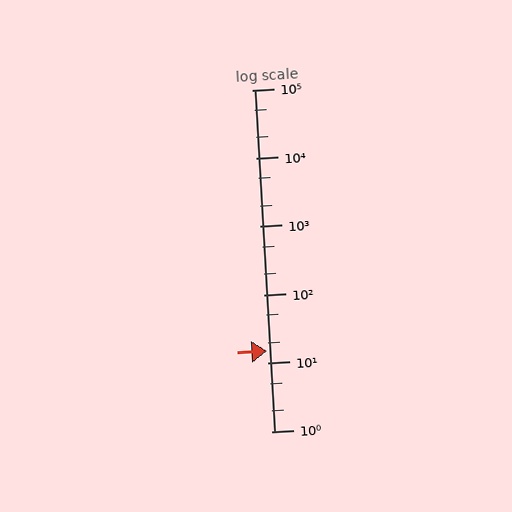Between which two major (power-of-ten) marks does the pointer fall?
The pointer is between 10 and 100.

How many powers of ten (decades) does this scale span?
The scale spans 5 decades, from 1 to 100000.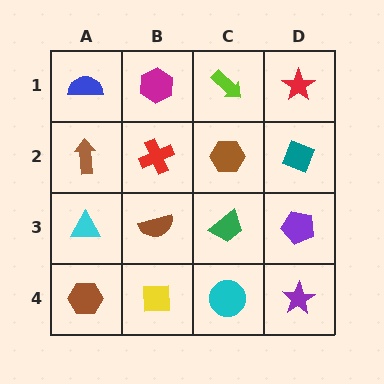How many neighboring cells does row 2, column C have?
4.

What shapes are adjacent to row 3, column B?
A red cross (row 2, column B), a yellow square (row 4, column B), a cyan triangle (row 3, column A), a green trapezoid (row 3, column C).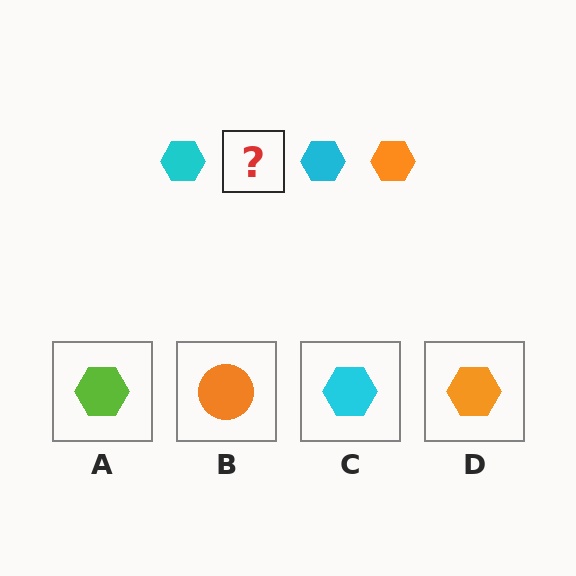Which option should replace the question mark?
Option D.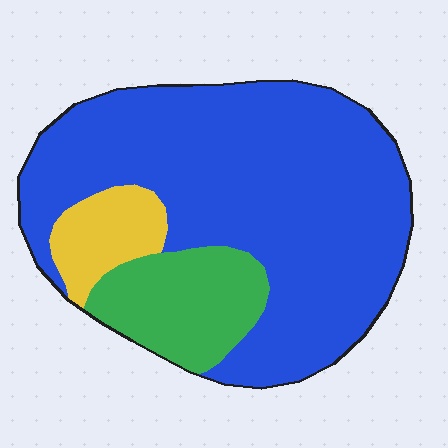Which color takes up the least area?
Yellow, at roughly 10%.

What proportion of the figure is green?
Green takes up about one sixth (1/6) of the figure.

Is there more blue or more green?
Blue.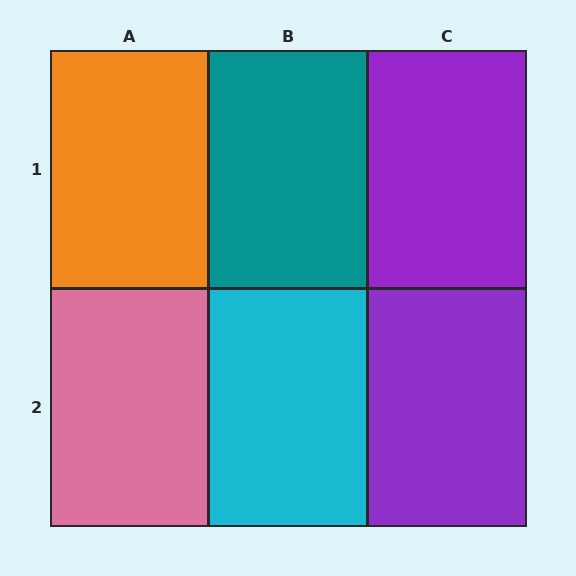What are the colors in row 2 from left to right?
Pink, cyan, purple.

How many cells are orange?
1 cell is orange.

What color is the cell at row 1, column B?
Teal.